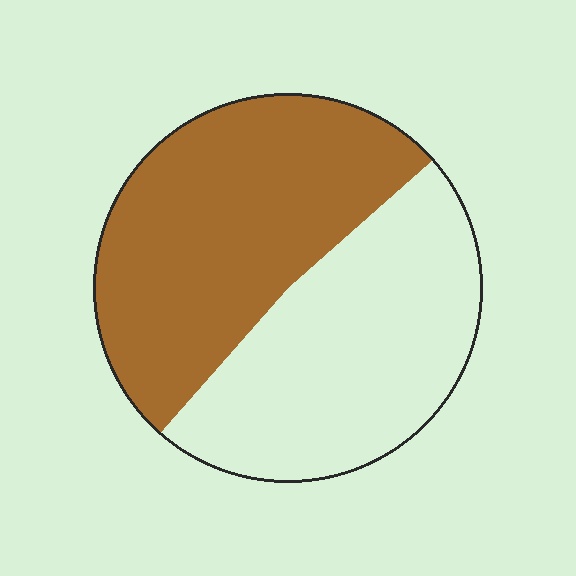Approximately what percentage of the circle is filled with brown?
Approximately 50%.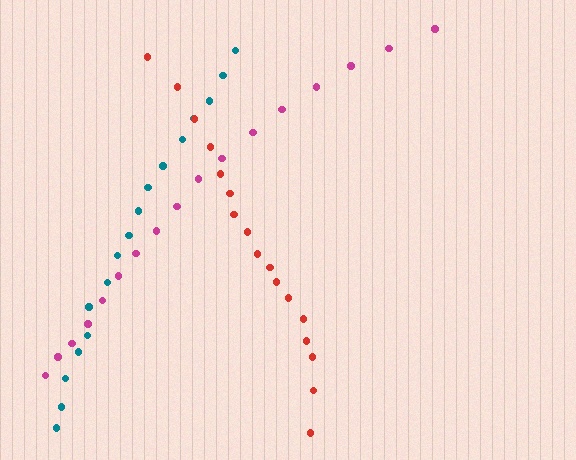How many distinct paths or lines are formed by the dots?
There are 3 distinct paths.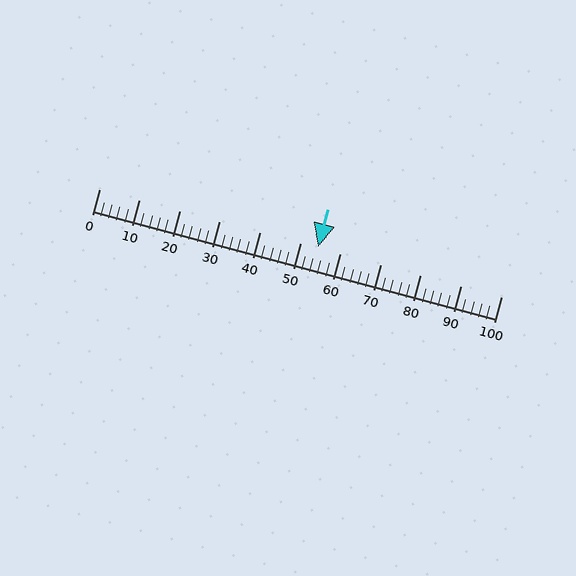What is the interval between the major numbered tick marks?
The major tick marks are spaced 10 units apart.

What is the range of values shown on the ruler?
The ruler shows values from 0 to 100.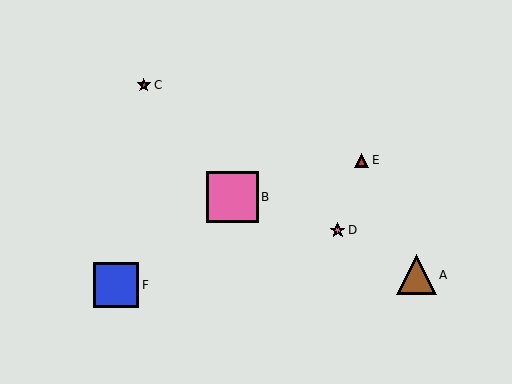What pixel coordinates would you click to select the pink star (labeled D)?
Click at (338, 231) to select the pink star D.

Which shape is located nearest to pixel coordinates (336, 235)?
The pink star (labeled D) at (338, 231) is nearest to that location.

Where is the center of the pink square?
The center of the pink square is at (232, 197).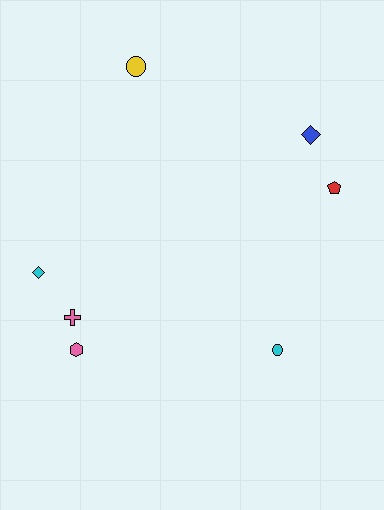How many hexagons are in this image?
There is 1 hexagon.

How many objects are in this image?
There are 7 objects.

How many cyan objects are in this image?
There are 2 cyan objects.